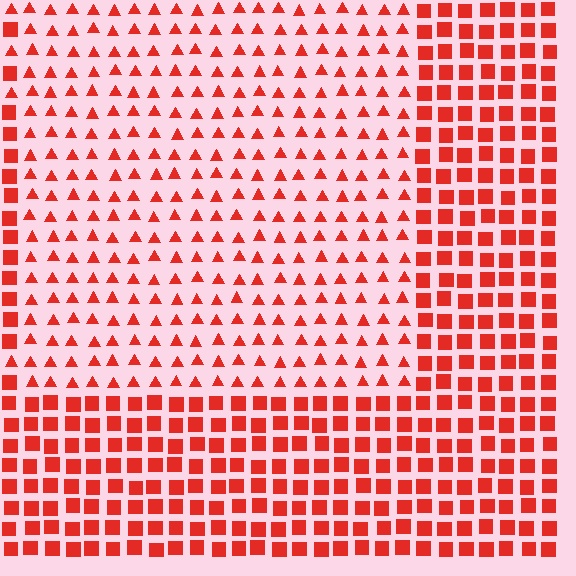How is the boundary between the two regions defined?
The boundary is defined by a change in element shape: triangles inside vs. squares outside. All elements share the same color and spacing.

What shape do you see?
I see a rectangle.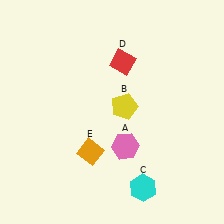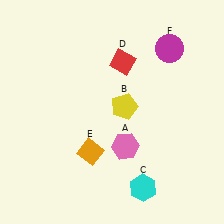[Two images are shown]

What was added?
A magenta circle (F) was added in Image 2.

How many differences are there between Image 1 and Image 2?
There is 1 difference between the two images.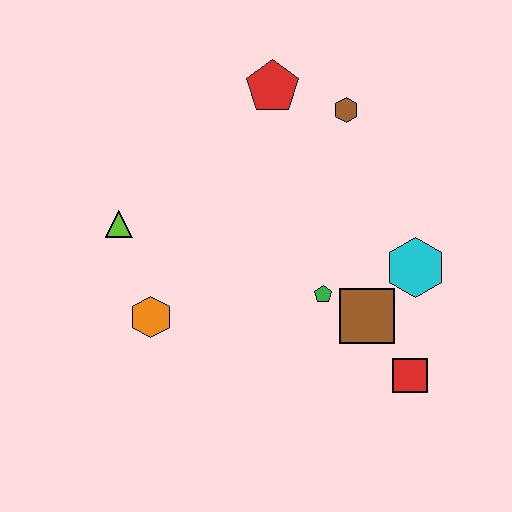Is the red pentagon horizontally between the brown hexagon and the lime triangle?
Yes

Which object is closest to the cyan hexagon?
The brown square is closest to the cyan hexagon.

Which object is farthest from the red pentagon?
The red square is farthest from the red pentagon.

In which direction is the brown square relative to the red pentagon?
The brown square is below the red pentagon.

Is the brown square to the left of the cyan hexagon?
Yes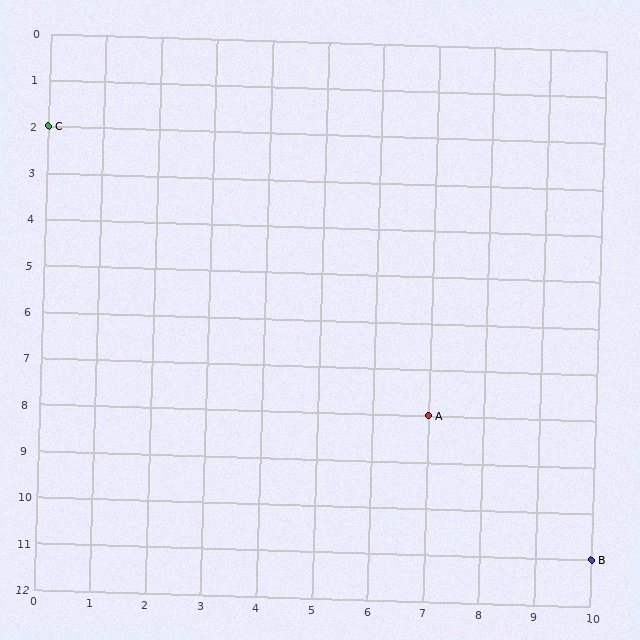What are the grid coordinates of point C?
Point C is at grid coordinates (0, 2).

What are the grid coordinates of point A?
Point A is at grid coordinates (7, 8).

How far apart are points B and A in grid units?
Points B and A are 3 columns and 3 rows apart (about 4.2 grid units diagonally).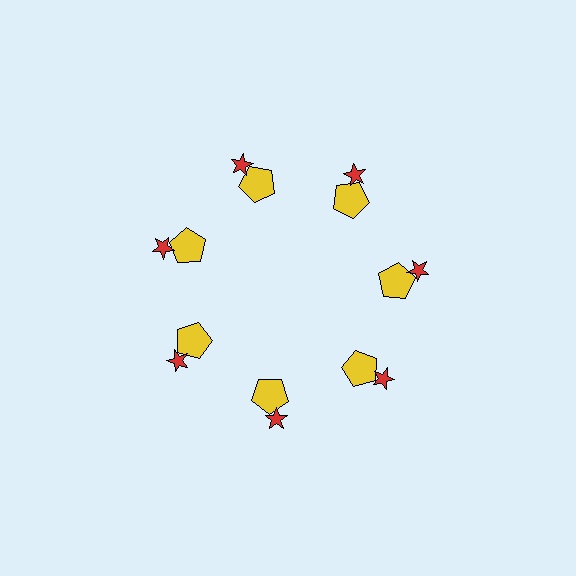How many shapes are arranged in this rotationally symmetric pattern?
There are 14 shapes, arranged in 7 groups of 2.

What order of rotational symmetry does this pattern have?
This pattern has 7-fold rotational symmetry.